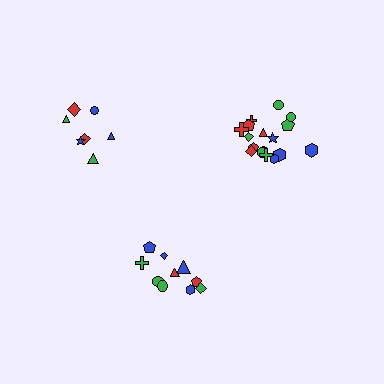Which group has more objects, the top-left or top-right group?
The top-right group.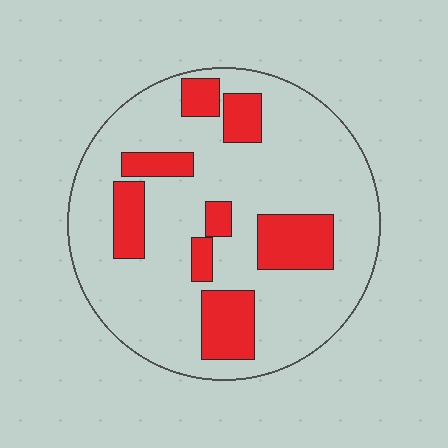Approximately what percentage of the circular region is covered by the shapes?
Approximately 25%.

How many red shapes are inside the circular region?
8.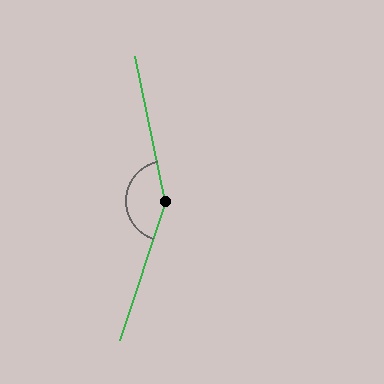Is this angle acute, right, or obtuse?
It is obtuse.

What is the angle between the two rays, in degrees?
Approximately 150 degrees.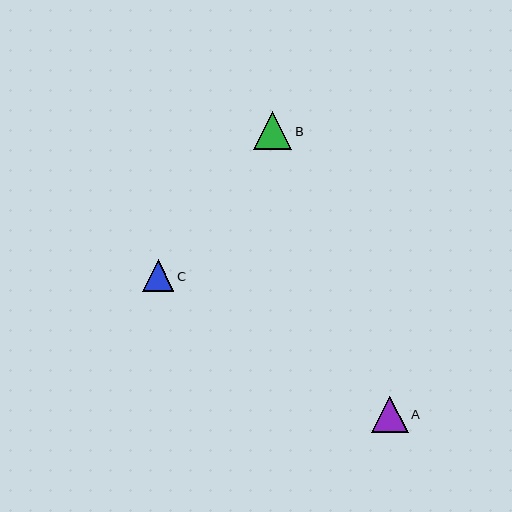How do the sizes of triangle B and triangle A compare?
Triangle B and triangle A are approximately the same size.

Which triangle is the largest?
Triangle B is the largest with a size of approximately 38 pixels.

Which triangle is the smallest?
Triangle C is the smallest with a size of approximately 31 pixels.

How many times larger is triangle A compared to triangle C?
Triangle A is approximately 1.2 times the size of triangle C.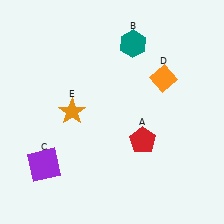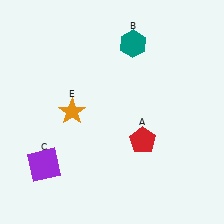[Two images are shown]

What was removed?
The orange diamond (D) was removed in Image 2.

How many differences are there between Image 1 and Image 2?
There is 1 difference between the two images.